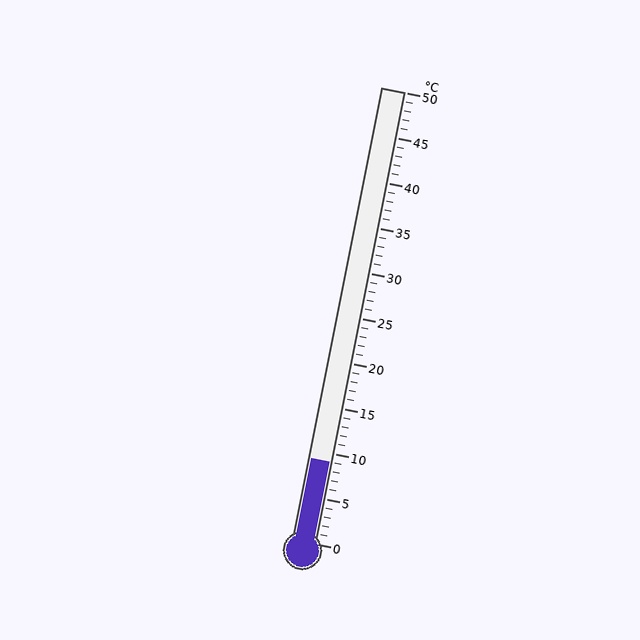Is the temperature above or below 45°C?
The temperature is below 45°C.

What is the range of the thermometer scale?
The thermometer scale ranges from 0°C to 50°C.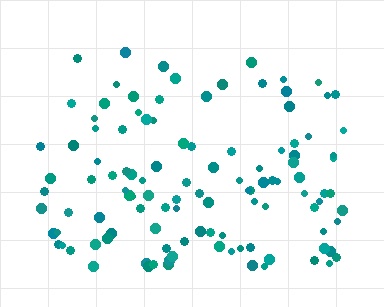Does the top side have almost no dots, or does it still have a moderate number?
Still a moderate number, just noticeably fewer than the bottom.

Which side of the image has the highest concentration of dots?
The bottom.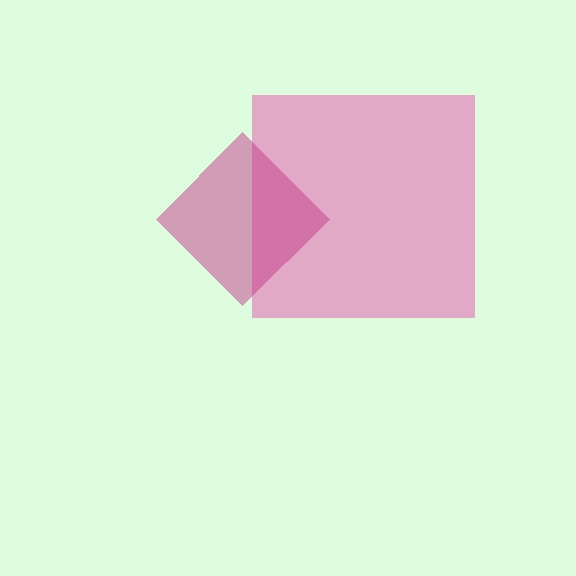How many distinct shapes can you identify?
There are 2 distinct shapes: a pink square, a magenta diamond.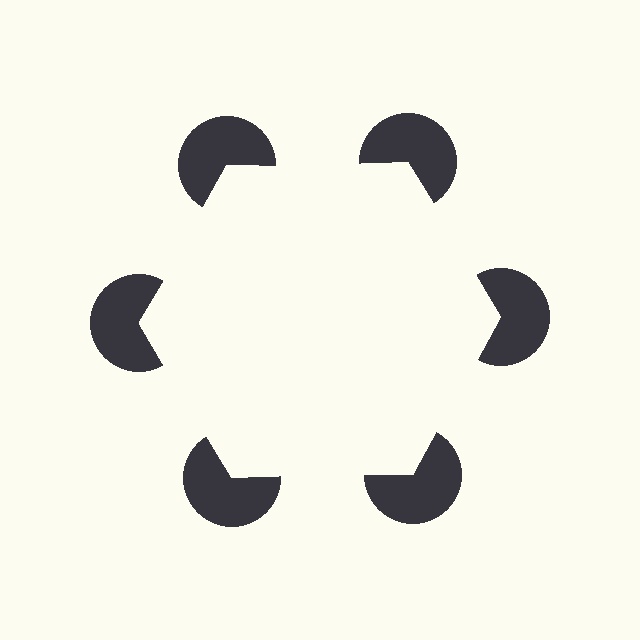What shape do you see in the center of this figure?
An illusory hexagon — its edges are inferred from the aligned wedge cuts in the pac-man discs, not physically drawn.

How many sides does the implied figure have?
6 sides.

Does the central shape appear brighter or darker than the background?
It typically appears slightly brighter than the background, even though no actual brightness change is drawn.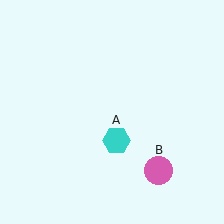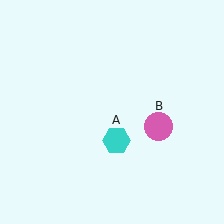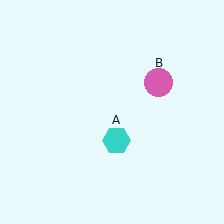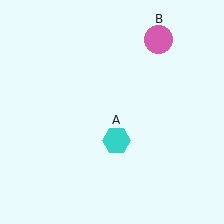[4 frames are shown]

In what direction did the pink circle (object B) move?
The pink circle (object B) moved up.